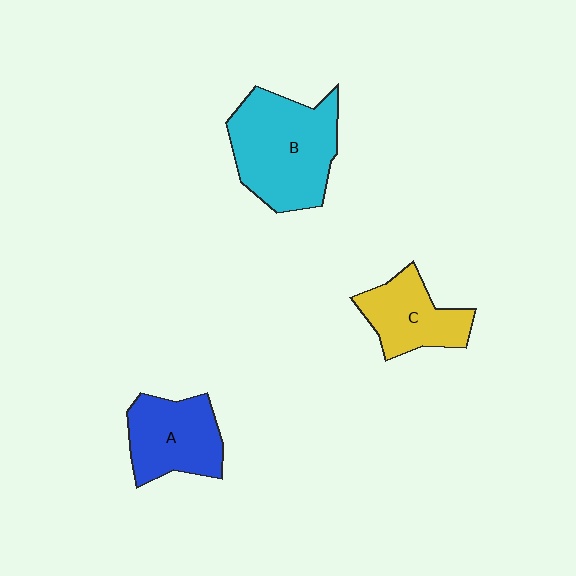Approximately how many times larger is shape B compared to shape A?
Approximately 1.5 times.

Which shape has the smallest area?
Shape C (yellow).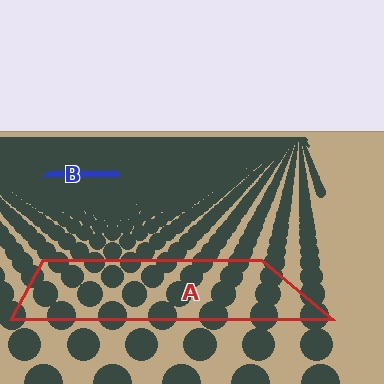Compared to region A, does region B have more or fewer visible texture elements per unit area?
Region B has more texture elements per unit area — they are packed more densely because it is farther away.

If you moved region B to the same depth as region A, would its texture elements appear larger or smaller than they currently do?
They would appear larger. At a closer depth, the same texture elements are projected at a bigger on-screen size.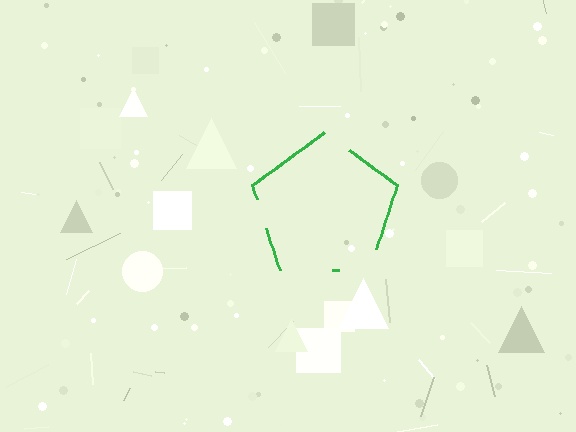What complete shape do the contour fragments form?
The contour fragments form a pentagon.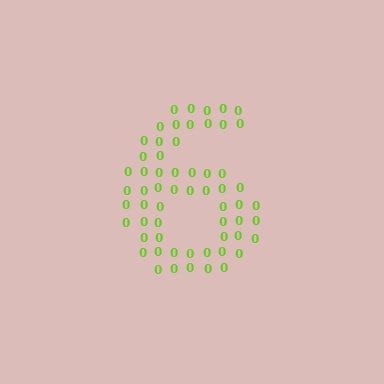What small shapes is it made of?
It is made of small digit 0's.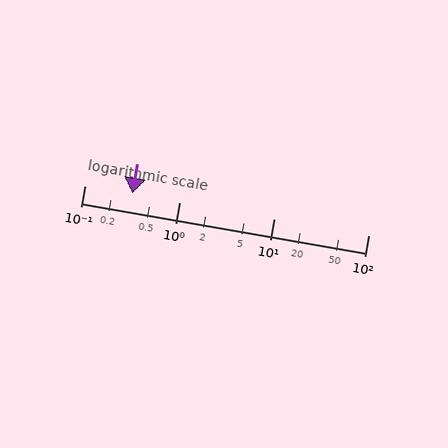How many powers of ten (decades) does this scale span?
The scale spans 3 decades, from 0.1 to 100.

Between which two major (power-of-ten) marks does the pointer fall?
The pointer is between 0.1 and 1.